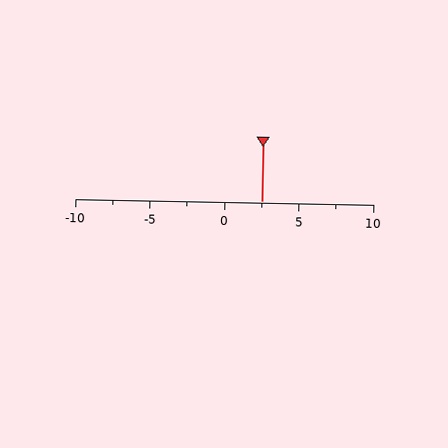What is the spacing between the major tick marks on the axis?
The major ticks are spaced 5 apart.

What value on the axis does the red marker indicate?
The marker indicates approximately 2.5.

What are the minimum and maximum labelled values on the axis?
The axis runs from -10 to 10.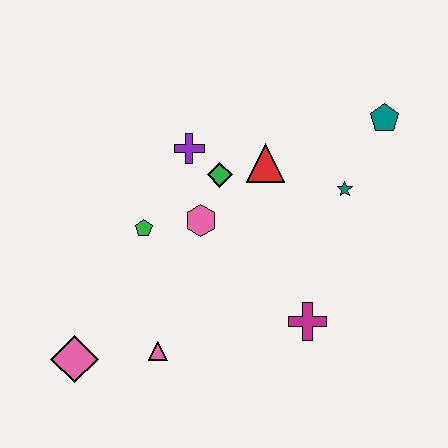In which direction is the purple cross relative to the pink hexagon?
The purple cross is above the pink hexagon.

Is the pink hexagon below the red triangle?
Yes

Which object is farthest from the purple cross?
The pink diamond is farthest from the purple cross.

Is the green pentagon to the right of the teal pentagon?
No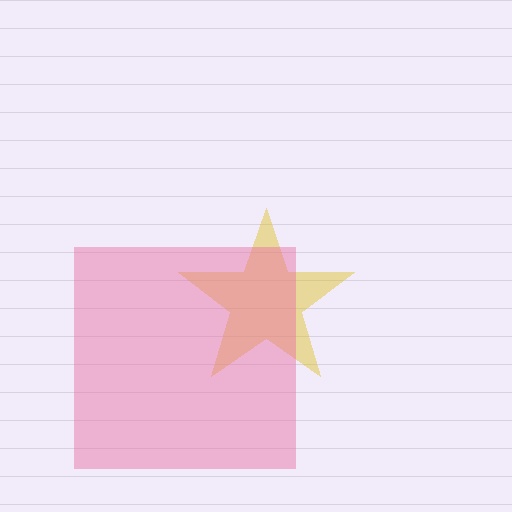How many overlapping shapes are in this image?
There are 2 overlapping shapes in the image.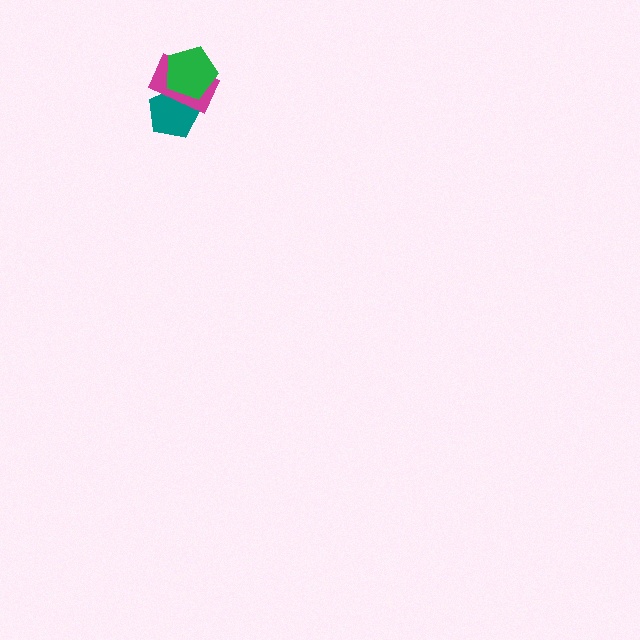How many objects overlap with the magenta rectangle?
2 objects overlap with the magenta rectangle.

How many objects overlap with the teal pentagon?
2 objects overlap with the teal pentagon.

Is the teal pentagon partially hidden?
Yes, it is partially covered by another shape.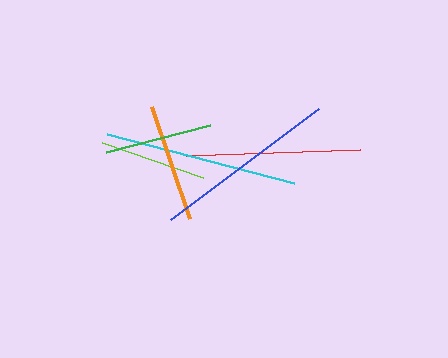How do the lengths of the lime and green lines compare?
The lime and green lines are approximately the same length.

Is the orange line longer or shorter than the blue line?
The blue line is longer than the orange line.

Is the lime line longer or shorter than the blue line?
The blue line is longer than the lime line.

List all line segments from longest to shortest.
From longest to shortest: cyan, blue, red, orange, lime, green.